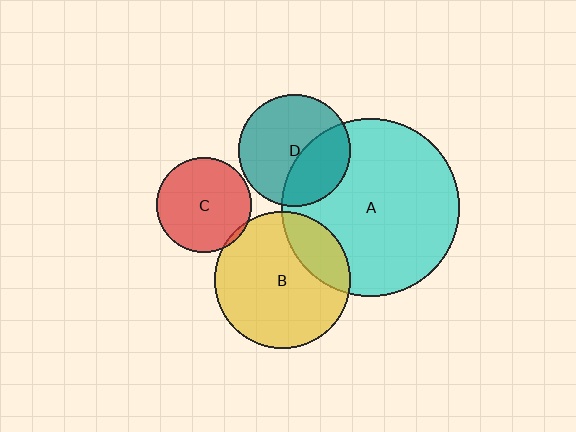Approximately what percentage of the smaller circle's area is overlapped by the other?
Approximately 5%.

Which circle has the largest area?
Circle A (cyan).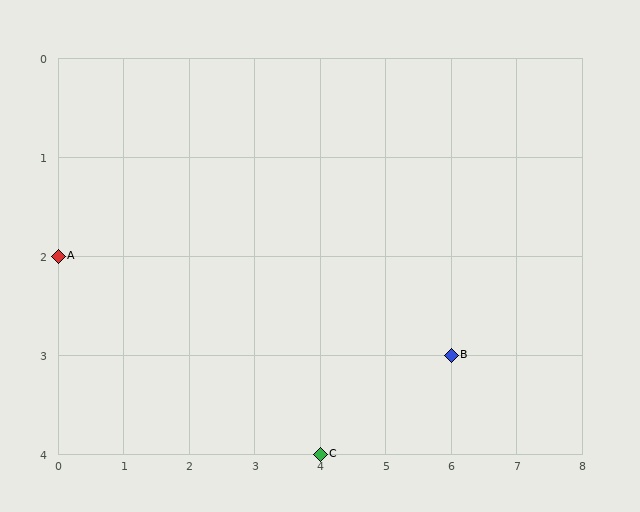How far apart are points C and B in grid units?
Points C and B are 2 columns and 1 row apart (about 2.2 grid units diagonally).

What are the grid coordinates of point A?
Point A is at grid coordinates (0, 2).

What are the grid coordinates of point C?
Point C is at grid coordinates (4, 4).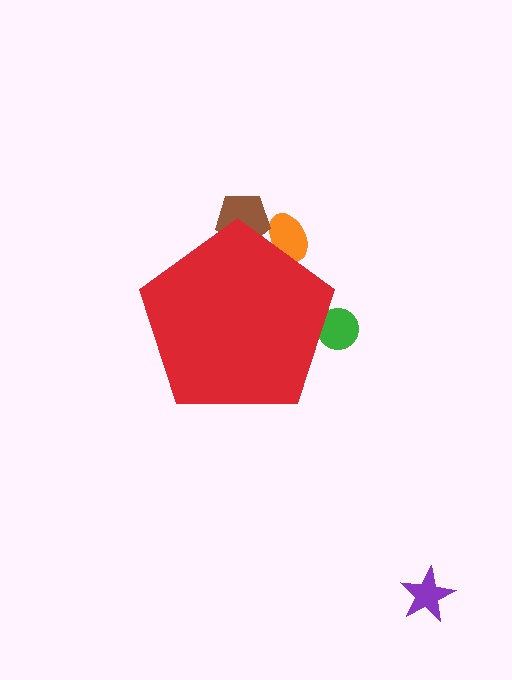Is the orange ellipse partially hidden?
Yes, the orange ellipse is partially hidden behind the red pentagon.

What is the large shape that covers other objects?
A red pentagon.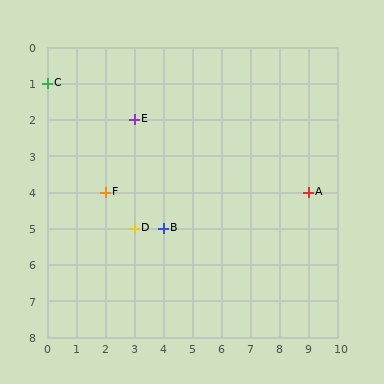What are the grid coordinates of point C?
Point C is at grid coordinates (0, 1).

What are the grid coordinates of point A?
Point A is at grid coordinates (9, 4).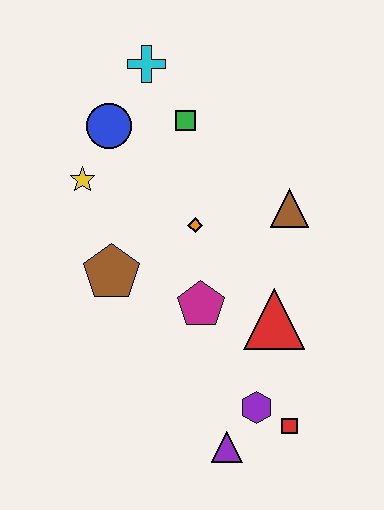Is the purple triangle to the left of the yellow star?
No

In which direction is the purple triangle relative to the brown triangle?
The purple triangle is below the brown triangle.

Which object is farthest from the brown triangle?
The purple triangle is farthest from the brown triangle.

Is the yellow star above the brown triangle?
Yes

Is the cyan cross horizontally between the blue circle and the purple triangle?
Yes